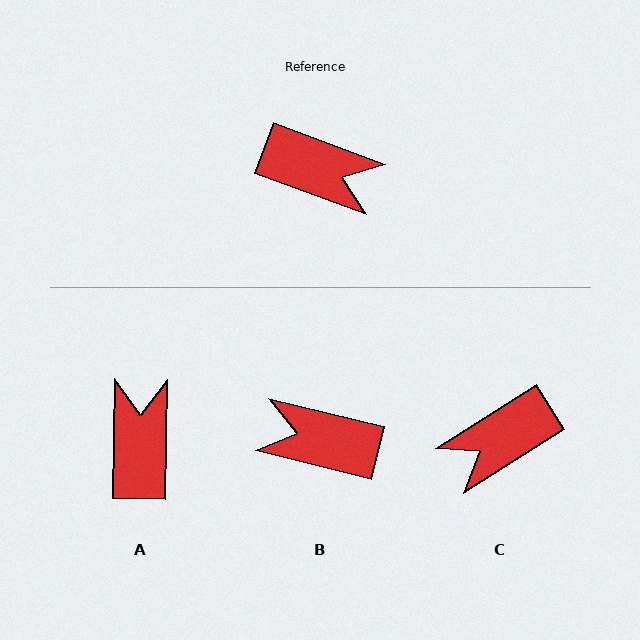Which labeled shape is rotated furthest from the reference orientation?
B, about 173 degrees away.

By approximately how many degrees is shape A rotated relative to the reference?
Approximately 110 degrees counter-clockwise.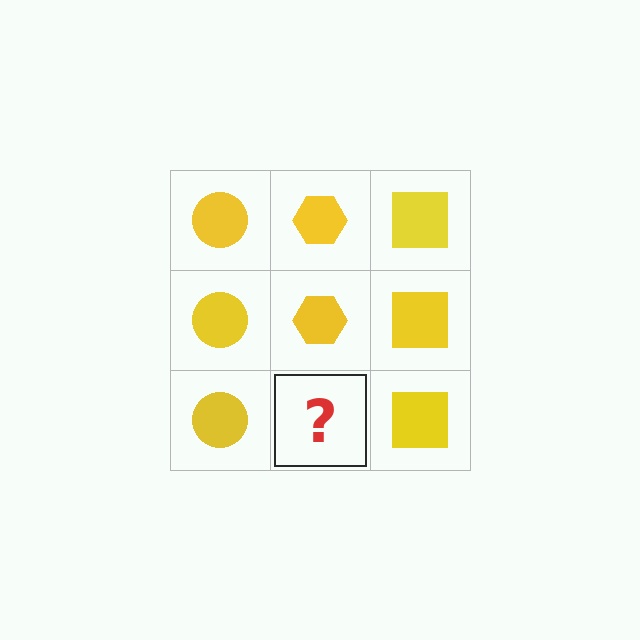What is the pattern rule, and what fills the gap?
The rule is that each column has a consistent shape. The gap should be filled with a yellow hexagon.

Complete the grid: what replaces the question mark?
The question mark should be replaced with a yellow hexagon.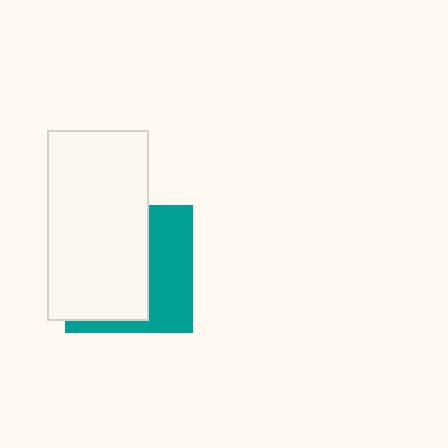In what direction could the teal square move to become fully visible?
The teal square could move right. That would shift it out from behind the white rectangle entirely.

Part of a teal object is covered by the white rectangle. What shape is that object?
It is a square.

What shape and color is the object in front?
The object in front is a white rectangle.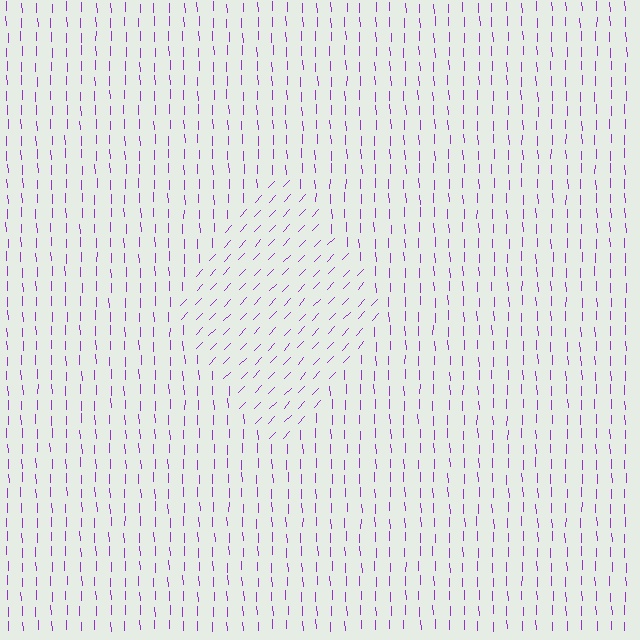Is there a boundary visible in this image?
Yes, there is a texture boundary formed by a change in line orientation.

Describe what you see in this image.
The image is filled with small purple line segments. A diamond region in the image has lines oriented differently from the surrounding lines, creating a visible texture boundary.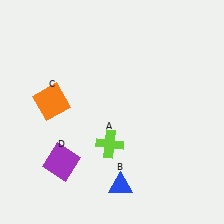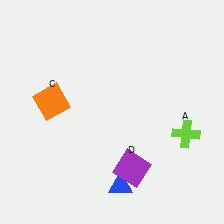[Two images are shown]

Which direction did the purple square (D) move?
The purple square (D) moved right.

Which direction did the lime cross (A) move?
The lime cross (A) moved right.